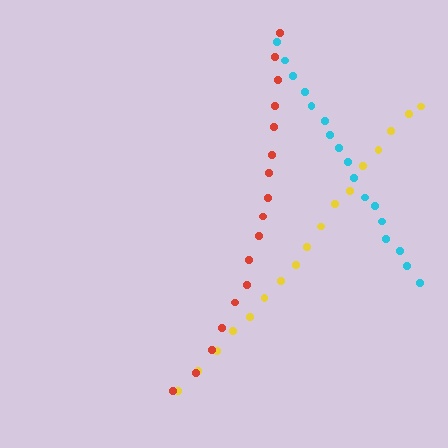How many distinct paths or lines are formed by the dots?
There are 3 distinct paths.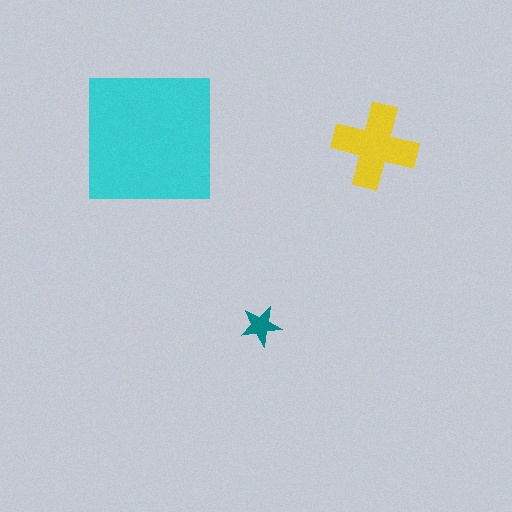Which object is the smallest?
The teal star.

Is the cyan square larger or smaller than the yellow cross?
Larger.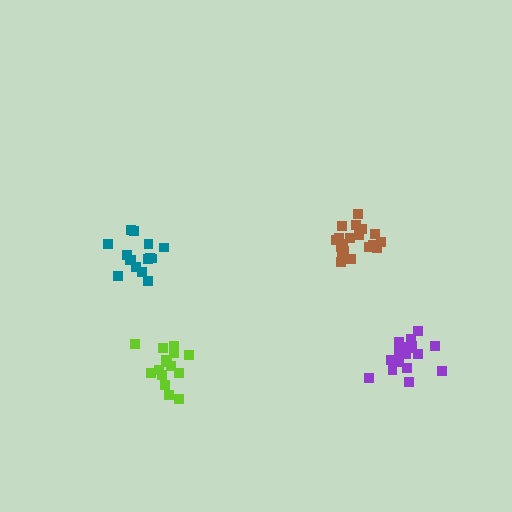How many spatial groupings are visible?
There are 4 spatial groupings.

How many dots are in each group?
Group 1: 15 dots, Group 2: 19 dots, Group 3: 15 dots, Group 4: 19 dots (68 total).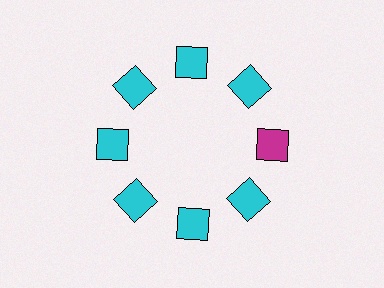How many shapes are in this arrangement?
There are 8 shapes arranged in a ring pattern.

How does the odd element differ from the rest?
It has a different color: magenta instead of cyan.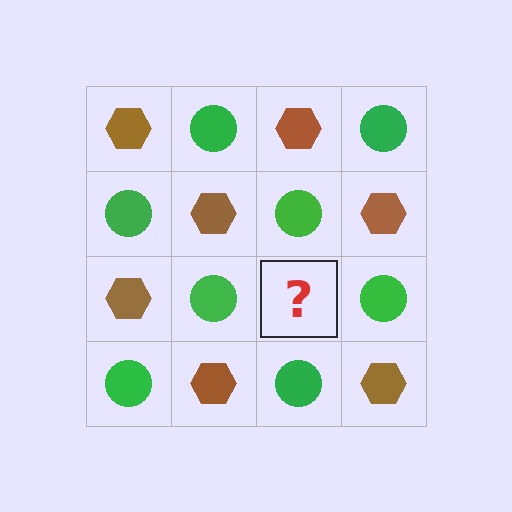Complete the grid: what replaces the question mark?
The question mark should be replaced with a brown hexagon.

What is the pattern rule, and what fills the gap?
The rule is that it alternates brown hexagon and green circle in a checkerboard pattern. The gap should be filled with a brown hexagon.